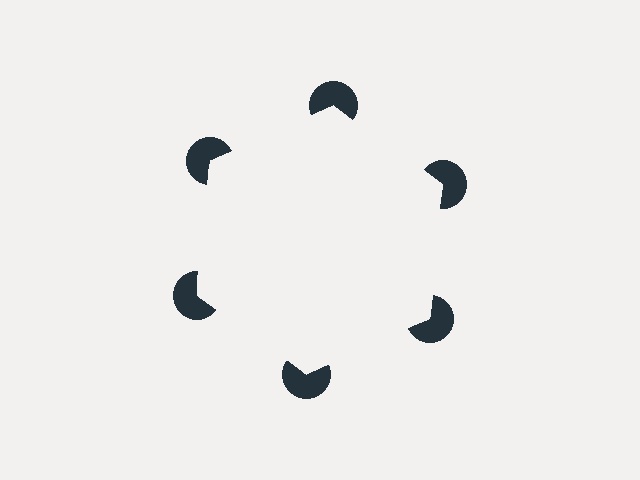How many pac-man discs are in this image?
There are 6 — one at each vertex of the illusory hexagon.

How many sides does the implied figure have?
6 sides.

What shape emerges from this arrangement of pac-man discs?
An illusory hexagon — its edges are inferred from the aligned wedge cuts in the pac-man discs, not physically drawn.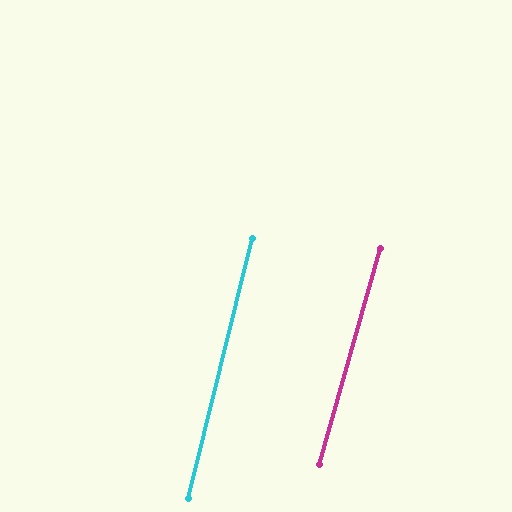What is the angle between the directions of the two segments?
Approximately 2 degrees.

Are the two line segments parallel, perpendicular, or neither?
Parallel — their directions differ by only 2.0°.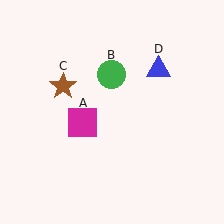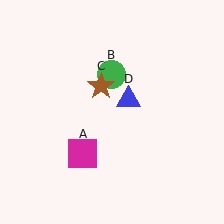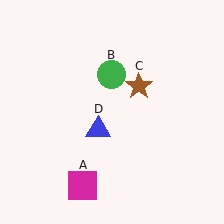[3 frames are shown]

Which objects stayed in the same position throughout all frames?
Green circle (object B) remained stationary.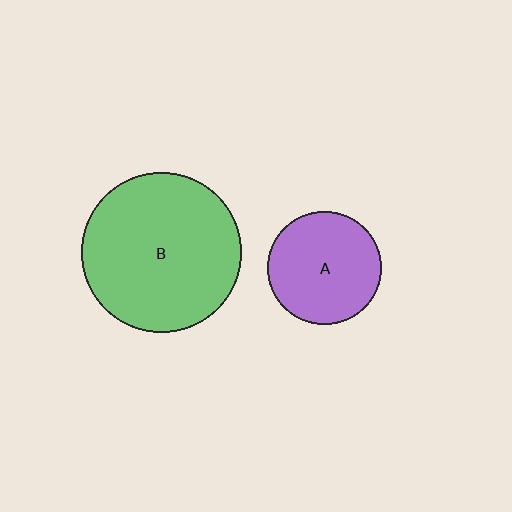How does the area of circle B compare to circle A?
Approximately 2.0 times.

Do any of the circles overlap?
No, none of the circles overlap.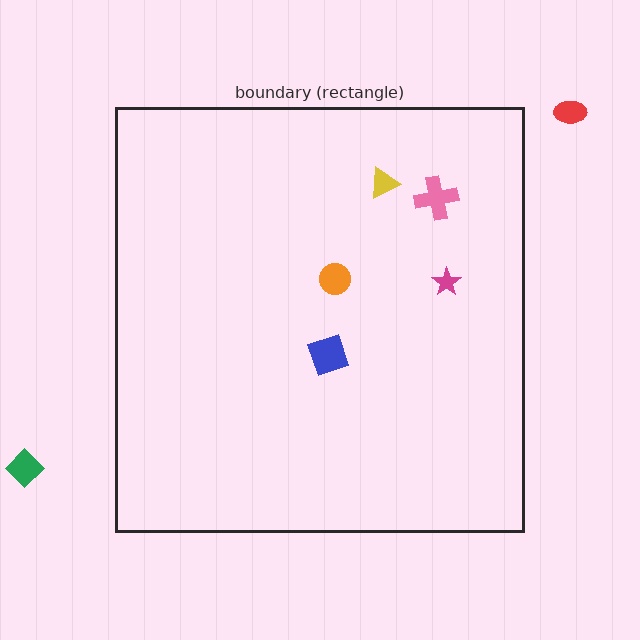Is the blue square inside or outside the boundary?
Inside.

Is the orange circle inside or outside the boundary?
Inside.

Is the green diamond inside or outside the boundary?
Outside.